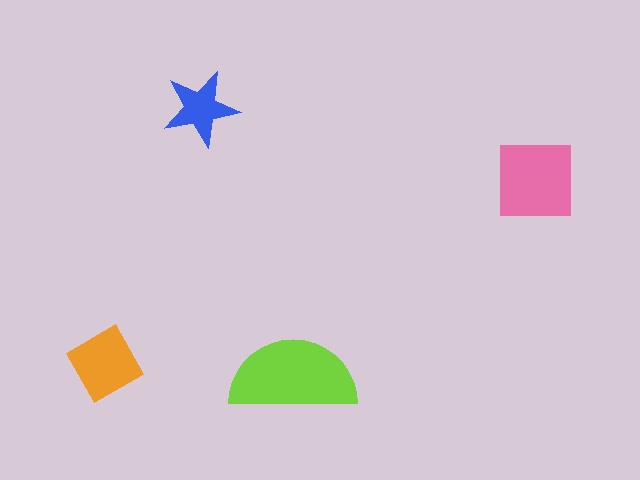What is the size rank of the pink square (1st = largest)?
2nd.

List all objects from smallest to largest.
The blue star, the orange diamond, the pink square, the lime semicircle.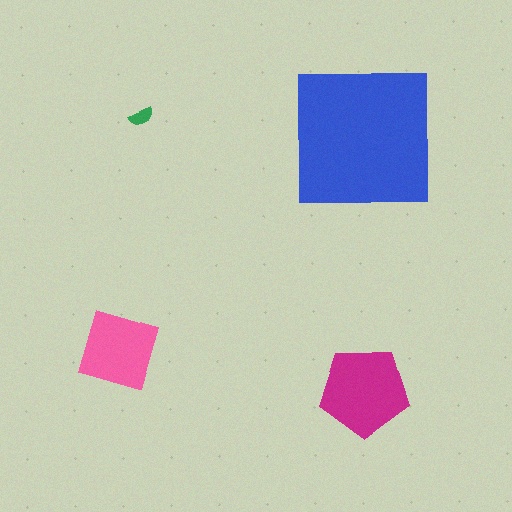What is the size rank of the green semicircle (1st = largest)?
4th.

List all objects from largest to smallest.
The blue square, the magenta pentagon, the pink diamond, the green semicircle.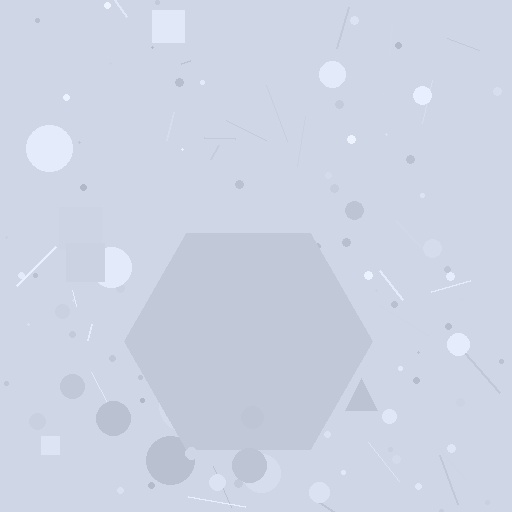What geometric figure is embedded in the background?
A hexagon is embedded in the background.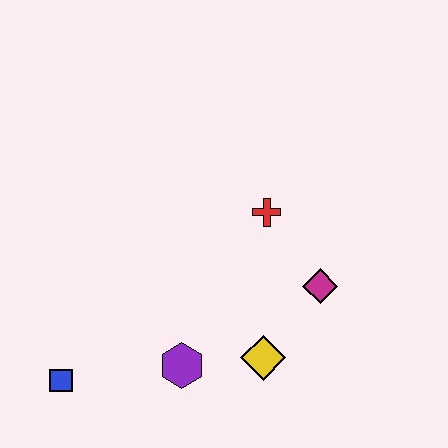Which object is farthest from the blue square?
The magenta diamond is farthest from the blue square.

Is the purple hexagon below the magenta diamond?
Yes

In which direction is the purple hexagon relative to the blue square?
The purple hexagon is to the right of the blue square.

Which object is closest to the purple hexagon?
The yellow diamond is closest to the purple hexagon.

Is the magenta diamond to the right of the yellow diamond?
Yes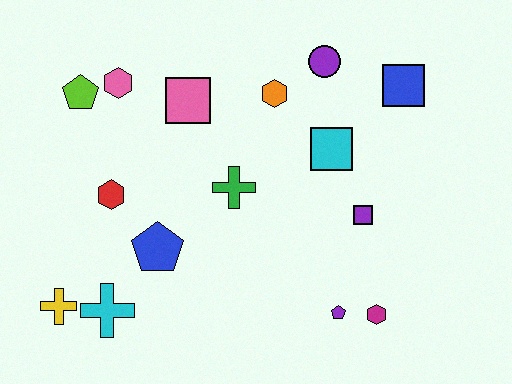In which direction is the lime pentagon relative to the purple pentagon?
The lime pentagon is to the left of the purple pentagon.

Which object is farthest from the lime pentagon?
The magenta hexagon is farthest from the lime pentagon.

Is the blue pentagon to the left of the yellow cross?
No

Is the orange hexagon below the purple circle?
Yes